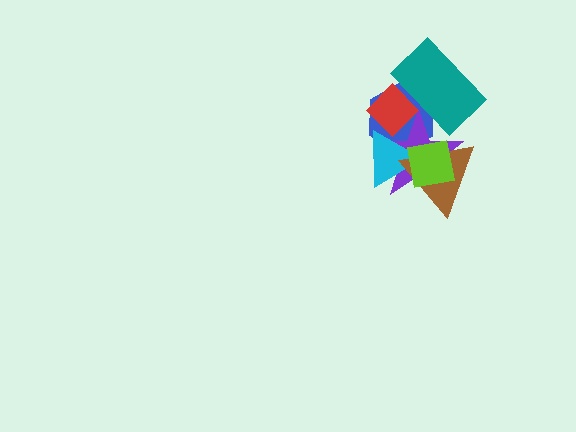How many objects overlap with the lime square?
4 objects overlap with the lime square.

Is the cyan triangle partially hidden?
Yes, it is partially covered by another shape.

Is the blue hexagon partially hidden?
Yes, it is partially covered by another shape.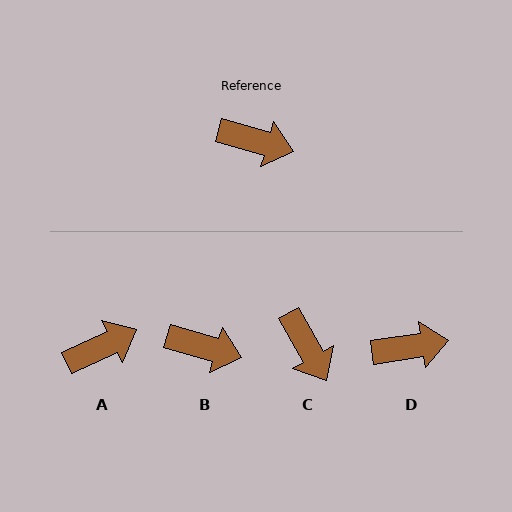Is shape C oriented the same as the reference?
No, it is off by about 45 degrees.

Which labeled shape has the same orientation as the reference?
B.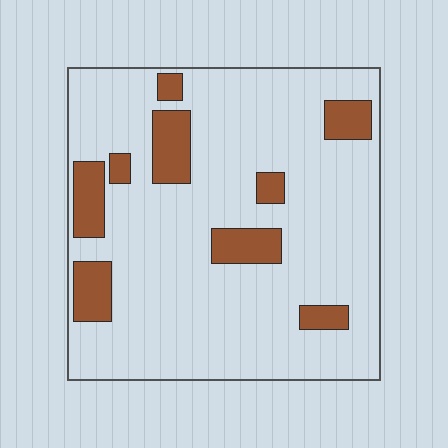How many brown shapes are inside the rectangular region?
9.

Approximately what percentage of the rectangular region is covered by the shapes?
Approximately 15%.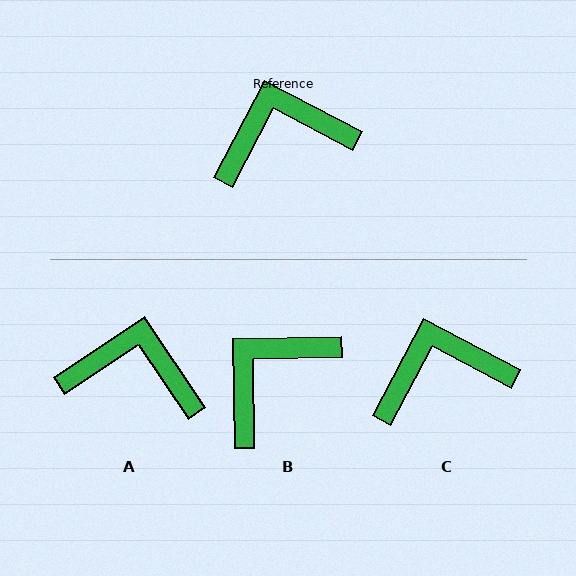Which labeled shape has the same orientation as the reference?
C.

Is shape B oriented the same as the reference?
No, it is off by about 29 degrees.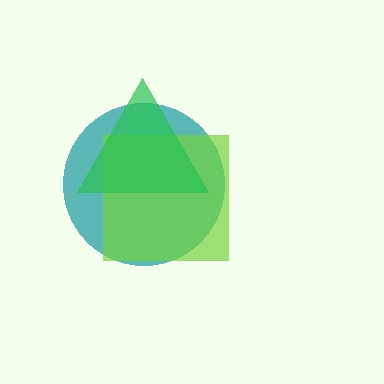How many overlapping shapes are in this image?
There are 3 overlapping shapes in the image.